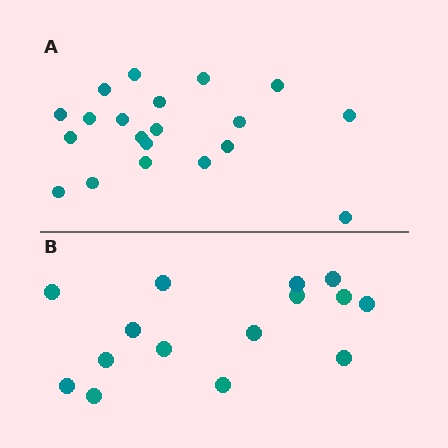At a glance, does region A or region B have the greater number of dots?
Region A (the top region) has more dots.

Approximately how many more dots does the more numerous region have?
Region A has about 5 more dots than region B.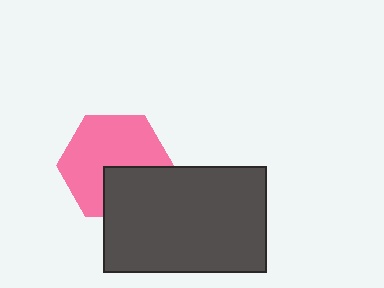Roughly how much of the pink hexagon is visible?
Most of it is visible (roughly 68%).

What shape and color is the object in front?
The object in front is a dark gray rectangle.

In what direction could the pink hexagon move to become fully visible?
The pink hexagon could move up. That would shift it out from behind the dark gray rectangle entirely.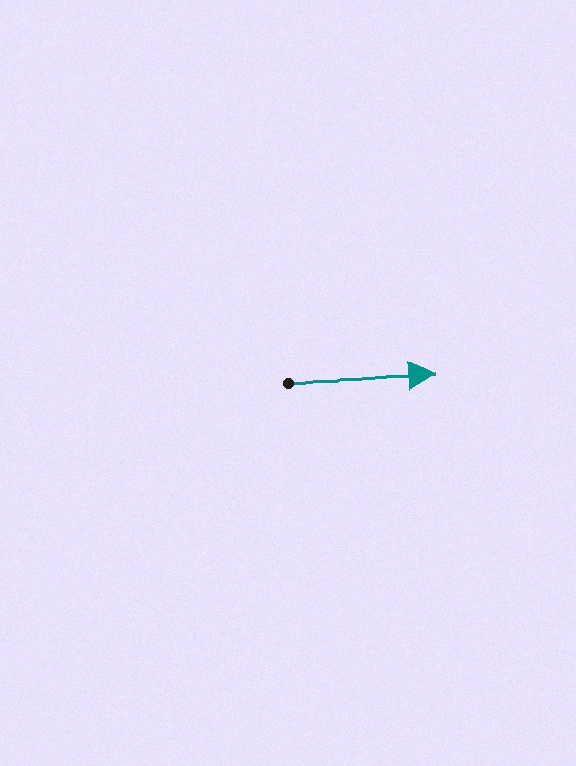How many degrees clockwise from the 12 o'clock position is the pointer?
Approximately 88 degrees.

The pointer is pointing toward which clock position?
Roughly 3 o'clock.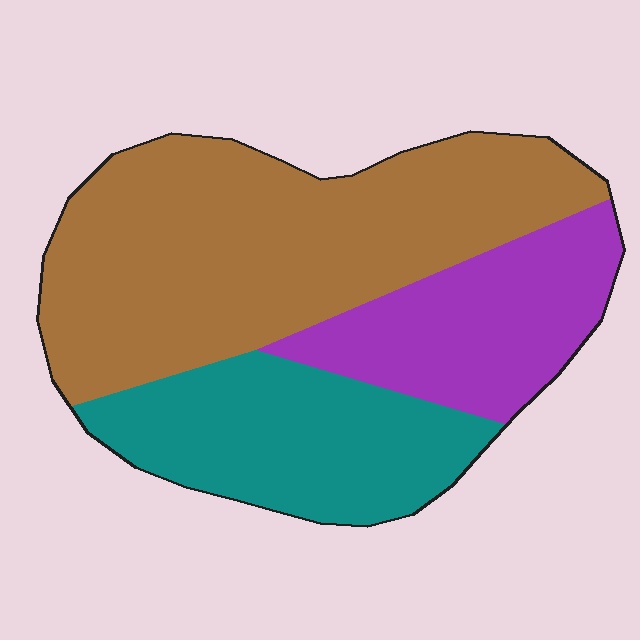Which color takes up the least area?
Purple, at roughly 20%.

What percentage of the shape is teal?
Teal covers about 25% of the shape.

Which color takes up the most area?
Brown, at roughly 50%.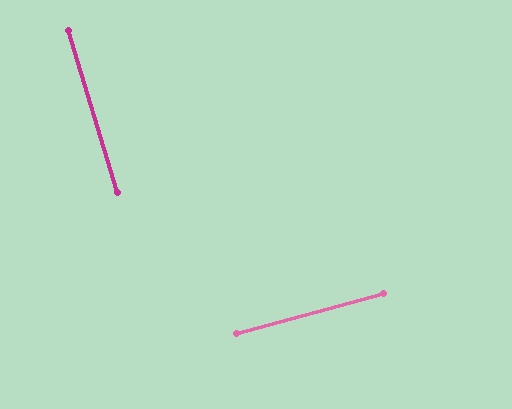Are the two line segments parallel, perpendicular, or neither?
Perpendicular — they meet at approximately 88°.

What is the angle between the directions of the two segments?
Approximately 88 degrees.